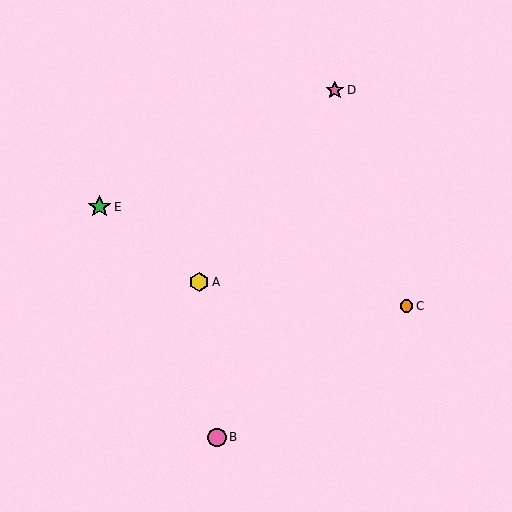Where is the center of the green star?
The center of the green star is at (99, 207).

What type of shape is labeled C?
Shape C is an orange circle.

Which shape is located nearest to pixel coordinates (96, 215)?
The green star (labeled E) at (99, 207) is nearest to that location.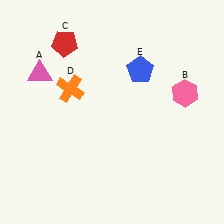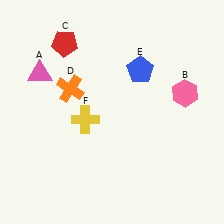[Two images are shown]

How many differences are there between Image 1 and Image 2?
There is 1 difference between the two images.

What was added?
A yellow cross (F) was added in Image 2.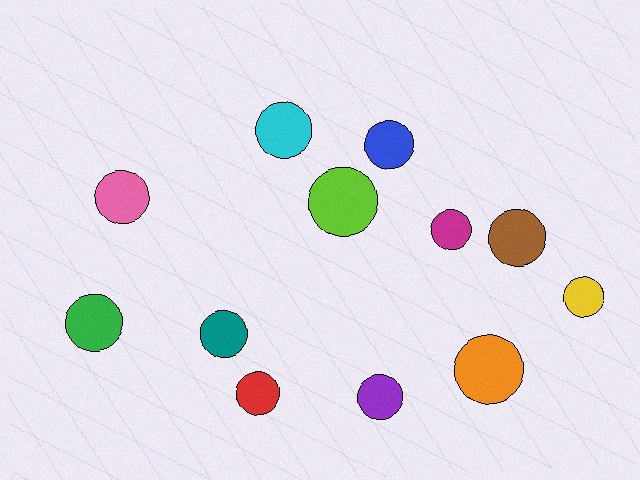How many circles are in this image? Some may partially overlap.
There are 12 circles.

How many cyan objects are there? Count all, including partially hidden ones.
There is 1 cyan object.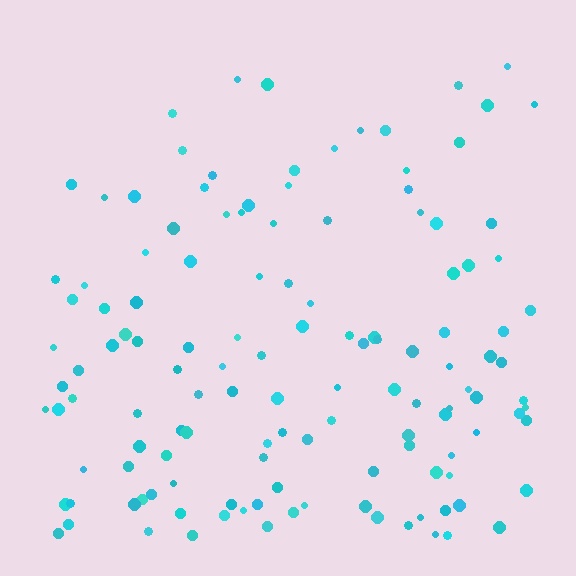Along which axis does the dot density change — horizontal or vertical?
Vertical.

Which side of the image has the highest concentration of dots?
The bottom.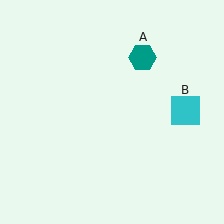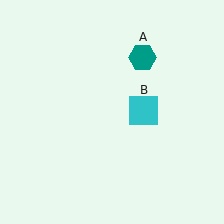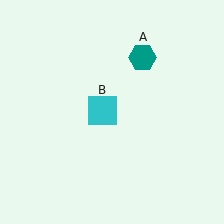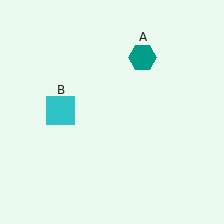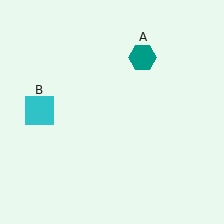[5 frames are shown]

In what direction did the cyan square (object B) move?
The cyan square (object B) moved left.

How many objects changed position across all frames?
1 object changed position: cyan square (object B).